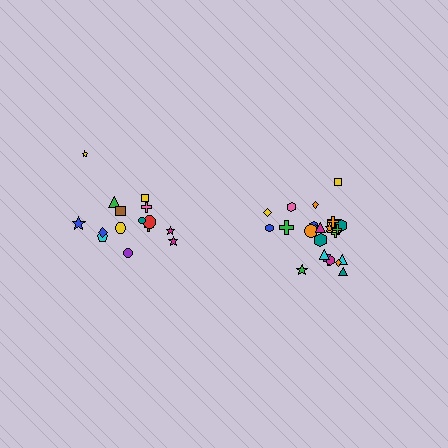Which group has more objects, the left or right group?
The right group.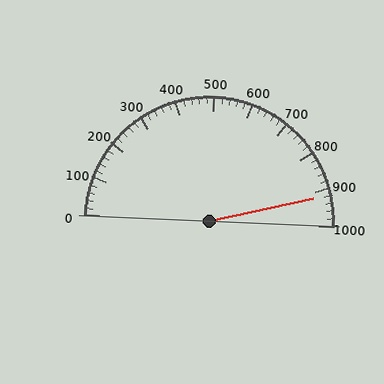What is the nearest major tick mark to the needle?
The nearest major tick mark is 900.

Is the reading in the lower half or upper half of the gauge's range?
The reading is in the upper half of the range (0 to 1000).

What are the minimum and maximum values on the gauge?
The gauge ranges from 0 to 1000.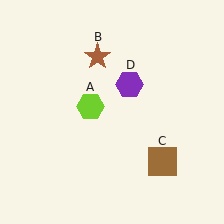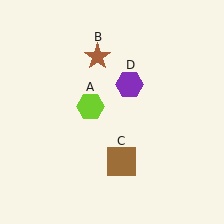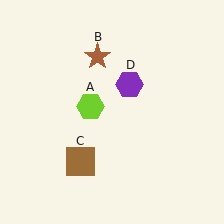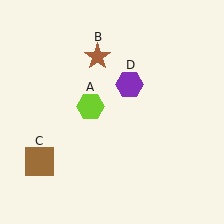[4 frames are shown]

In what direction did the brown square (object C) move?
The brown square (object C) moved left.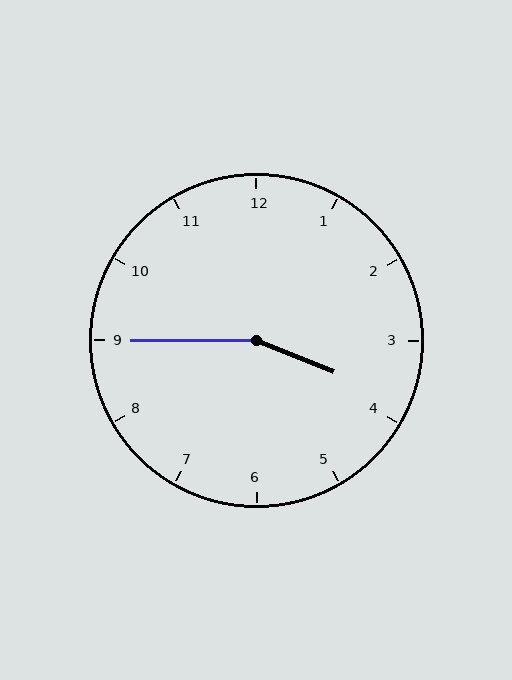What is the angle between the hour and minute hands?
Approximately 158 degrees.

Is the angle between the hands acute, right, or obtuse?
It is obtuse.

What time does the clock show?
3:45.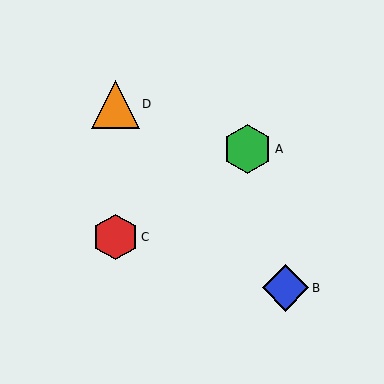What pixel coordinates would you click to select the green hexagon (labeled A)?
Click at (247, 149) to select the green hexagon A.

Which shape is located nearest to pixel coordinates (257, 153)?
The green hexagon (labeled A) at (247, 149) is nearest to that location.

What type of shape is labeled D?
Shape D is an orange triangle.